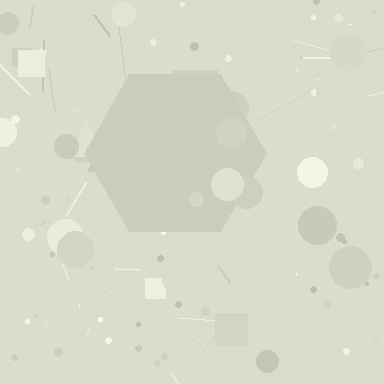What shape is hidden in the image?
A hexagon is hidden in the image.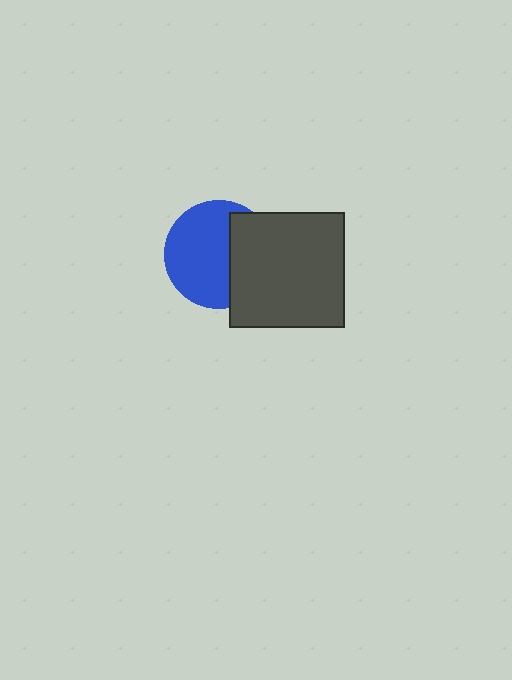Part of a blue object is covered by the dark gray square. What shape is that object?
It is a circle.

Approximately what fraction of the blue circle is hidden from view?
Roughly 36% of the blue circle is hidden behind the dark gray square.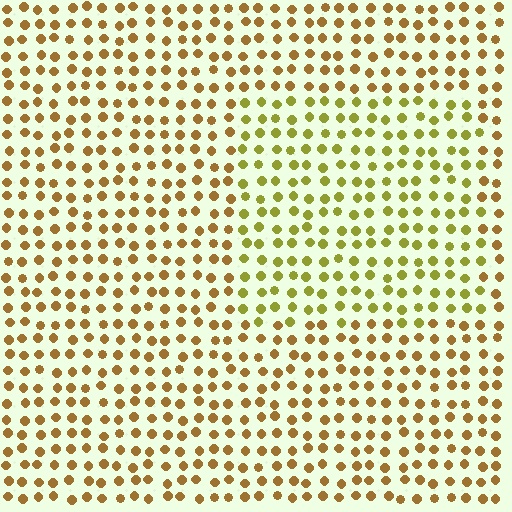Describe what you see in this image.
The image is filled with small brown elements in a uniform arrangement. A rectangle-shaped region is visible where the elements are tinted to a slightly different hue, forming a subtle color boundary.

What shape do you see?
I see a rectangle.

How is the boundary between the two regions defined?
The boundary is defined purely by a slight shift in hue (about 32 degrees). Spacing, size, and orientation are identical on both sides.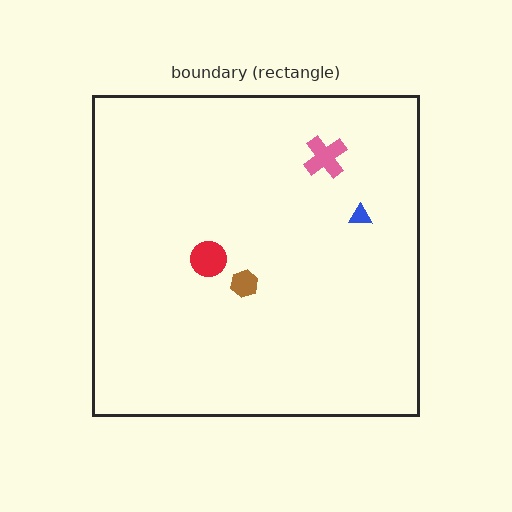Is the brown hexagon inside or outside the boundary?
Inside.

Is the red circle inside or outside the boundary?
Inside.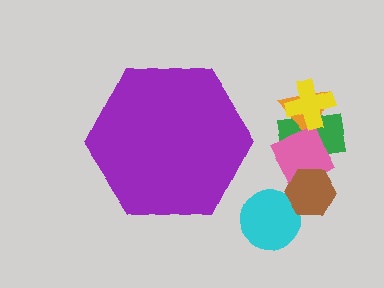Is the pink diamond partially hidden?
No, the pink diamond is fully visible.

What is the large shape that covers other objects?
A purple hexagon.